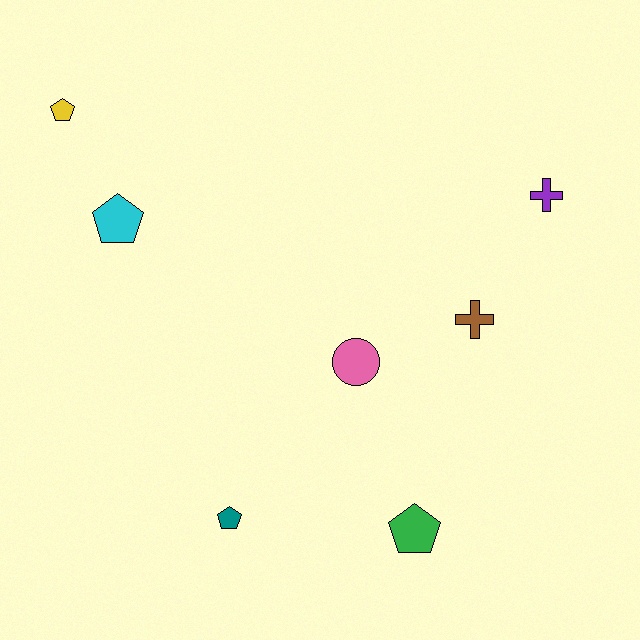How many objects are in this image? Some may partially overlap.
There are 7 objects.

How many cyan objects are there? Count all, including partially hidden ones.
There is 1 cyan object.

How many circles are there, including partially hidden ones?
There is 1 circle.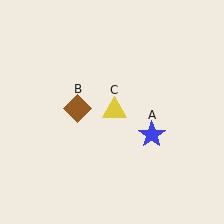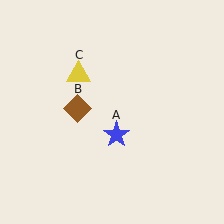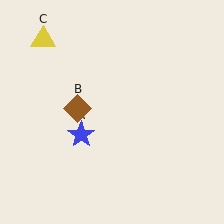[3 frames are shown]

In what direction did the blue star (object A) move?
The blue star (object A) moved left.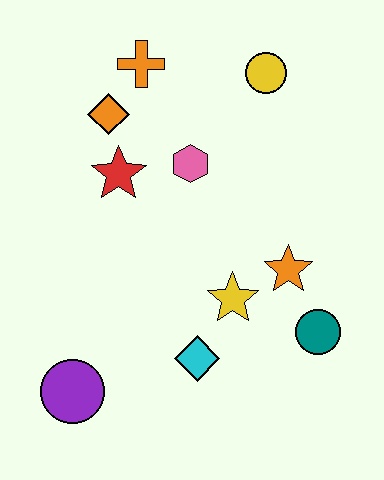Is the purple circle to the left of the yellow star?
Yes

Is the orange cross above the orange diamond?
Yes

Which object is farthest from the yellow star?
The orange cross is farthest from the yellow star.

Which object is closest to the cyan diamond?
The yellow star is closest to the cyan diamond.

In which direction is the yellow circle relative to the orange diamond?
The yellow circle is to the right of the orange diamond.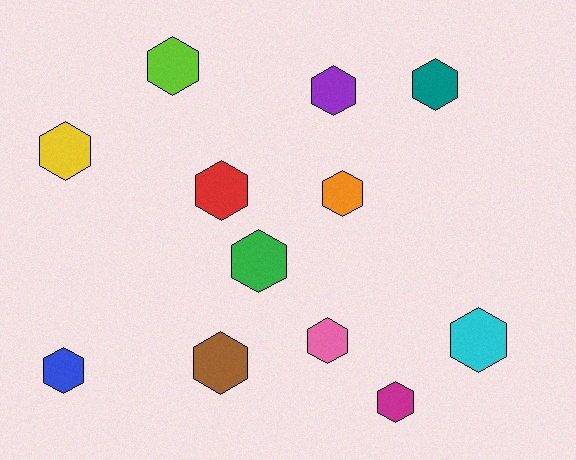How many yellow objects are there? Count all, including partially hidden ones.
There is 1 yellow object.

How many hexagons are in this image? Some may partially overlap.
There are 12 hexagons.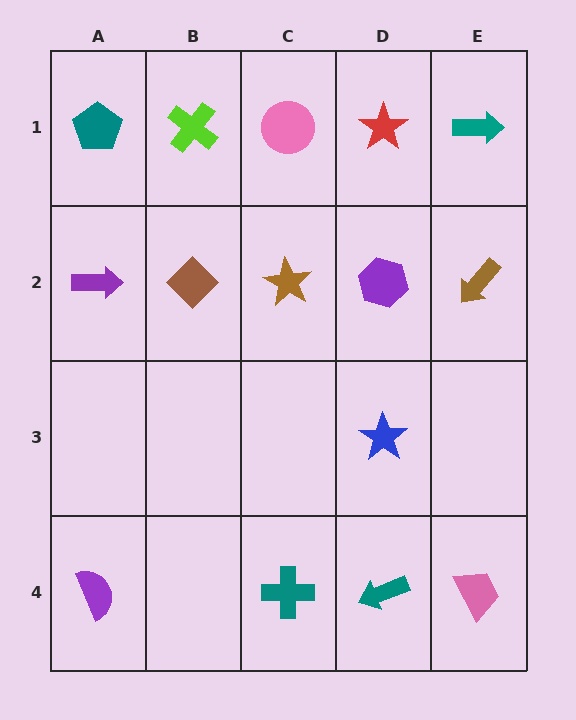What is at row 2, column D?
A purple hexagon.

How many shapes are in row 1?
5 shapes.